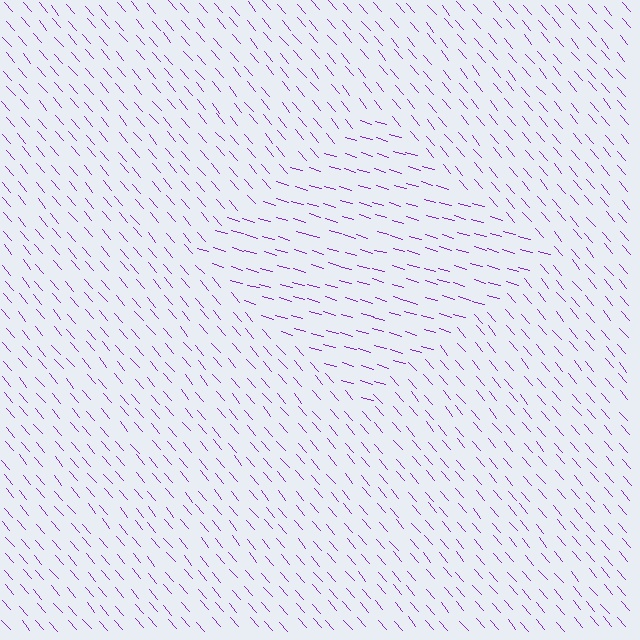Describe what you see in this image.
The image is filled with small purple line segments. A diamond region in the image has lines oriented differently from the surrounding lines, creating a visible texture boundary.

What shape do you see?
I see a diamond.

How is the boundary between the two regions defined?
The boundary is defined purely by a change in line orientation (approximately 33 degrees difference). All lines are the same color and thickness.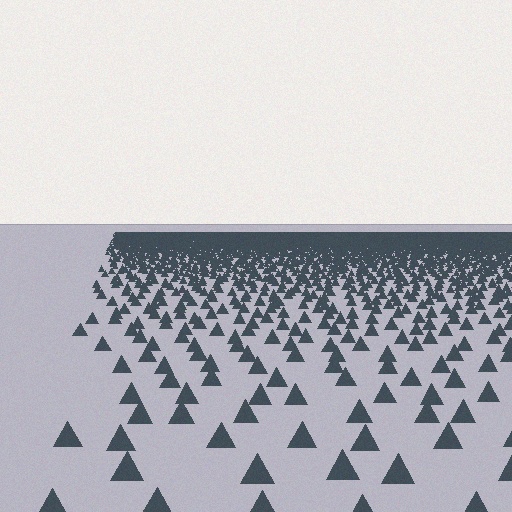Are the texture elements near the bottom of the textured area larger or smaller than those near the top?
Larger. Near the bottom, elements are closer to the viewer and appear at a bigger on-screen size.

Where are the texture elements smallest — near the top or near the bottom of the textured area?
Near the top.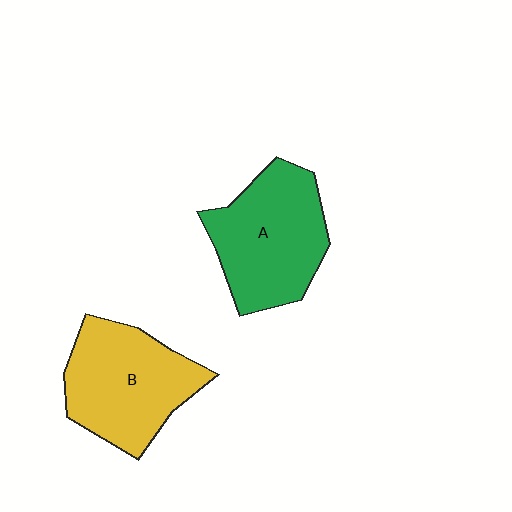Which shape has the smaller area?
Shape B (yellow).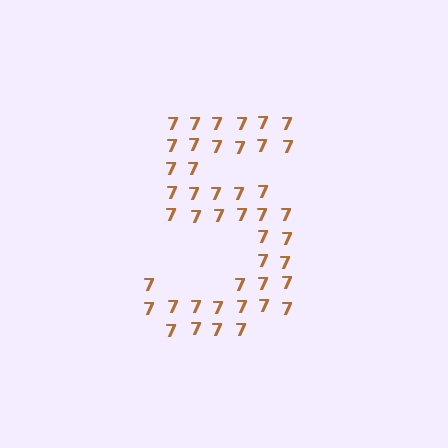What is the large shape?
The large shape is the digit 5.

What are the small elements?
The small elements are digit 7's.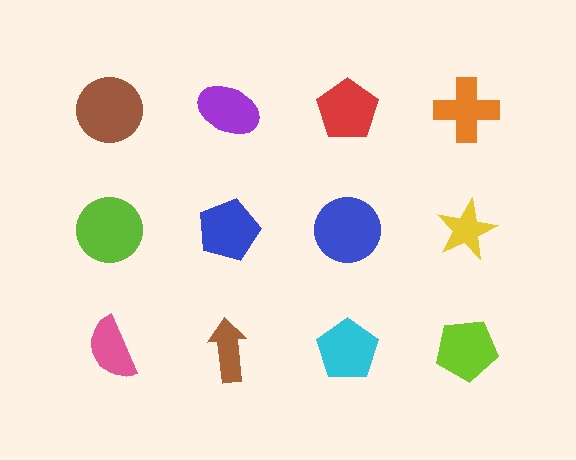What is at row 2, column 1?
A lime circle.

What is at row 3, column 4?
A lime pentagon.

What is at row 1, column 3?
A red pentagon.